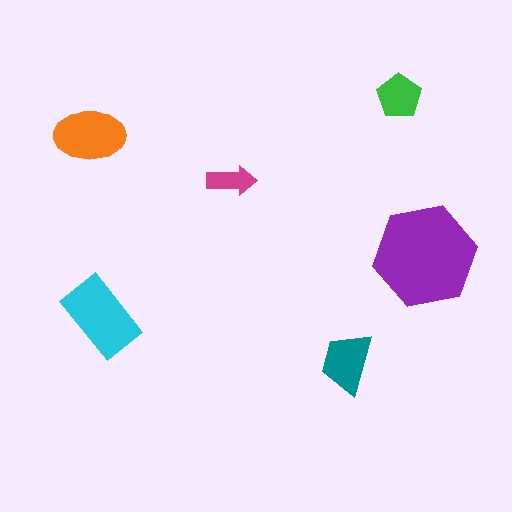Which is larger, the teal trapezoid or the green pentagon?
The teal trapezoid.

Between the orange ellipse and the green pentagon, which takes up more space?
The orange ellipse.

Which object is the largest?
The purple hexagon.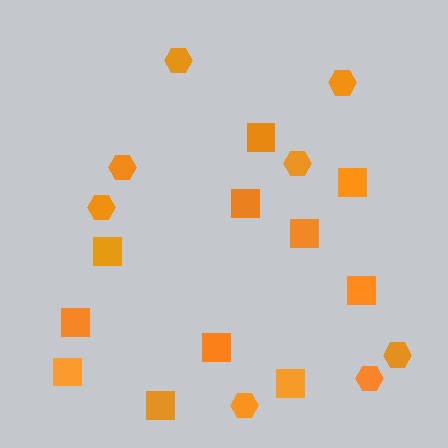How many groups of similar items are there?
There are 2 groups: one group of hexagons (8) and one group of squares (11).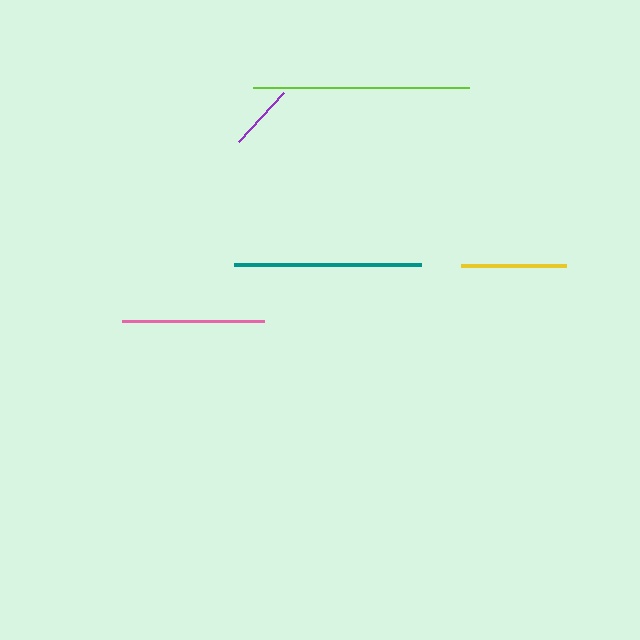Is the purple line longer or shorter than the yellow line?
The yellow line is longer than the purple line.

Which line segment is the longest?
The lime line is the longest at approximately 216 pixels.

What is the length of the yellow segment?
The yellow segment is approximately 104 pixels long.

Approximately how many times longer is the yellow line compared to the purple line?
The yellow line is approximately 1.6 times the length of the purple line.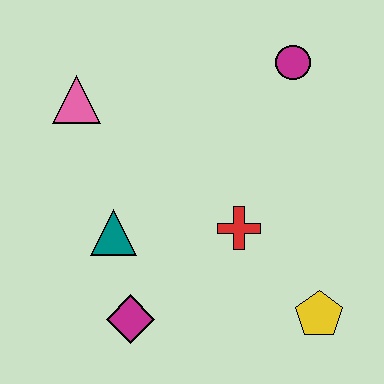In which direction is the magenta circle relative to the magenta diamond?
The magenta circle is above the magenta diamond.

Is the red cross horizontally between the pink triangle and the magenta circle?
Yes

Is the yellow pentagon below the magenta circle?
Yes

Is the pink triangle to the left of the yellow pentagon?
Yes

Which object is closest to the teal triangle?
The magenta diamond is closest to the teal triangle.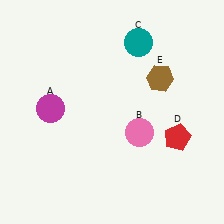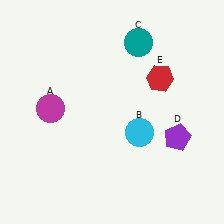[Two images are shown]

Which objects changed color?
B changed from pink to cyan. D changed from red to purple. E changed from brown to red.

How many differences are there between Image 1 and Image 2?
There are 3 differences between the two images.